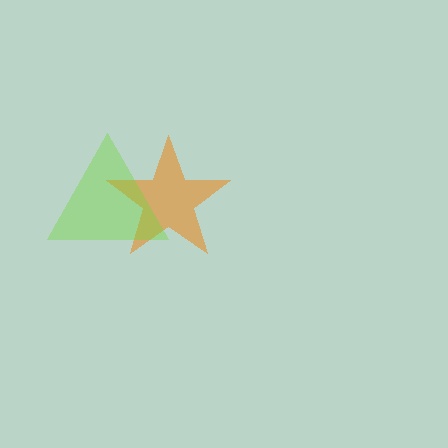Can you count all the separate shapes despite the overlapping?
Yes, there are 2 separate shapes.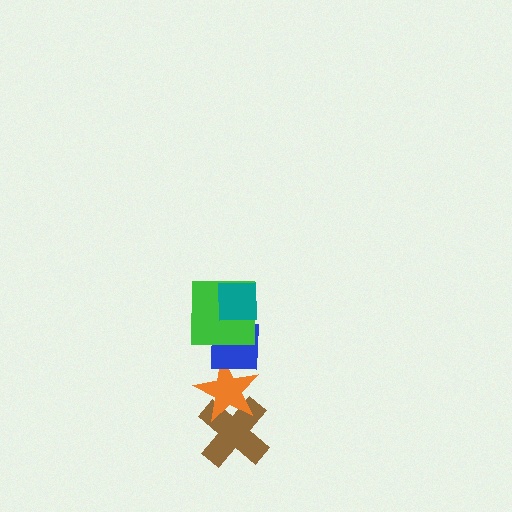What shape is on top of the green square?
The teal square is on top of the green square.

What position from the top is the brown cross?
The brown cross is 5th from the top.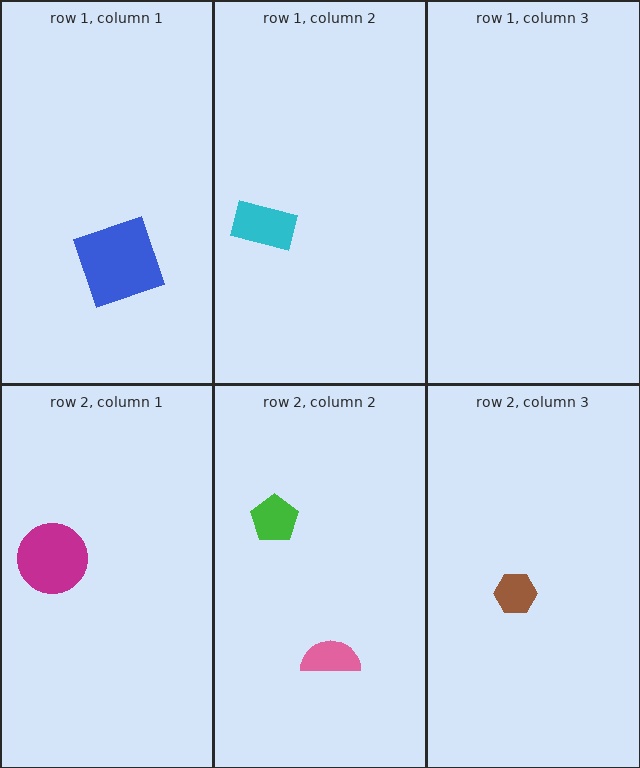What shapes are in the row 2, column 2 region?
The green pentagon, the pink semicircle.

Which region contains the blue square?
The row 1, column 1 region.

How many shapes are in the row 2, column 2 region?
2.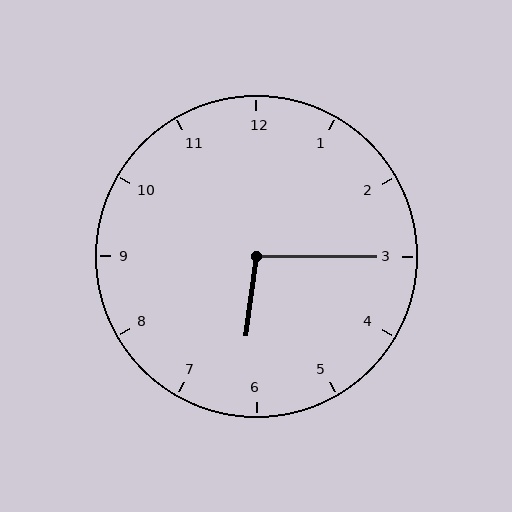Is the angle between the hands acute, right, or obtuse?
It is obtuse.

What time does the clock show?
6:15.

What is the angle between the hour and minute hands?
Approximately 98 degrees.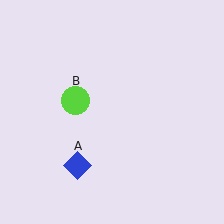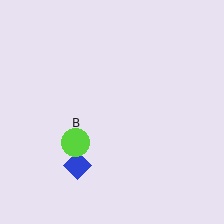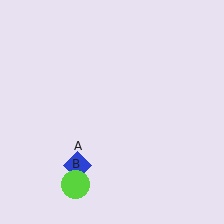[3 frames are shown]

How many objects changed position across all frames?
1 object changed position: lime circle (object B).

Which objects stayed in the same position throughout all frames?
Blue diamond (object A) remained stationary.